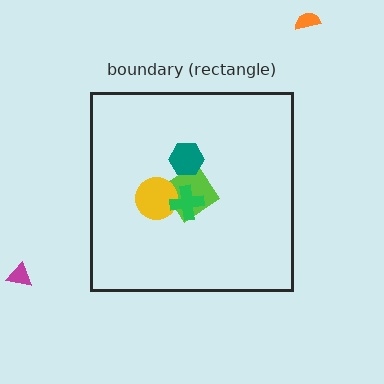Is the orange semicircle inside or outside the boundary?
Outside.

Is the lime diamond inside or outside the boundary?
Inside.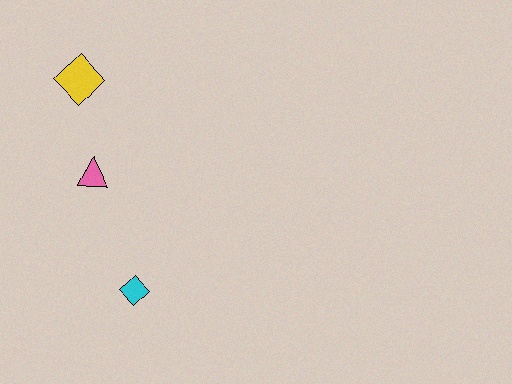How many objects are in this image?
There are 3 objects.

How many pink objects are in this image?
There is 1 pink object.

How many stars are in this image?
There are no stars.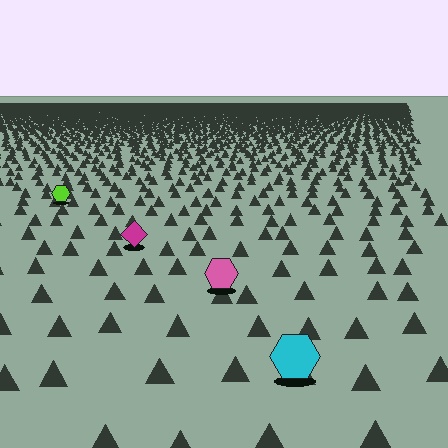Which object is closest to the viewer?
The cyan hexagon is closest. The texture marks near it are larger and more spread out.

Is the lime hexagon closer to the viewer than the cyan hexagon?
No. The cyan hexagon is closer — you can tell from the texture gradient: the ground texture is coarser near it.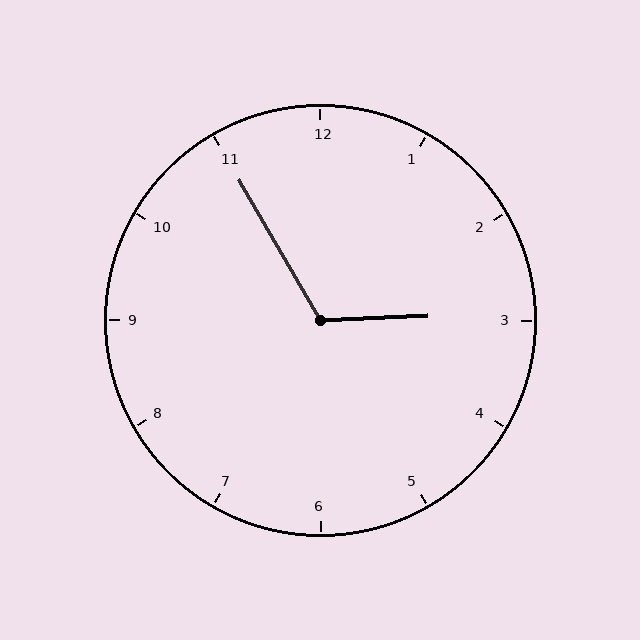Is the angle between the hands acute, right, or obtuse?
It is obtuse.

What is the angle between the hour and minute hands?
Approximately 118 degrees.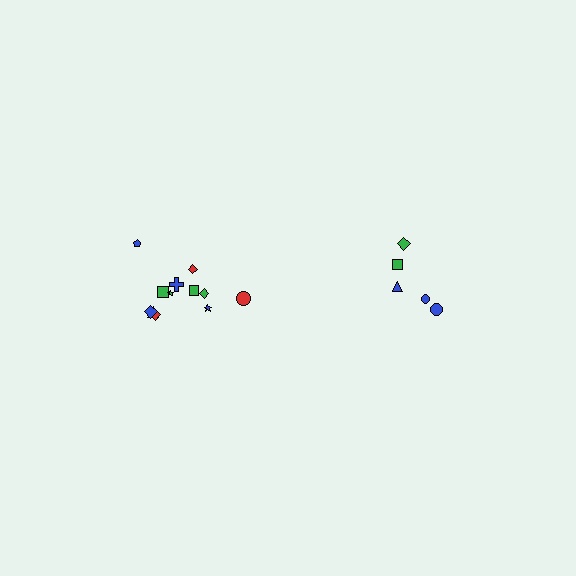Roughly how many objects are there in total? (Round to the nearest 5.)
Roughly 15 objects in total.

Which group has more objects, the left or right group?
The left group.